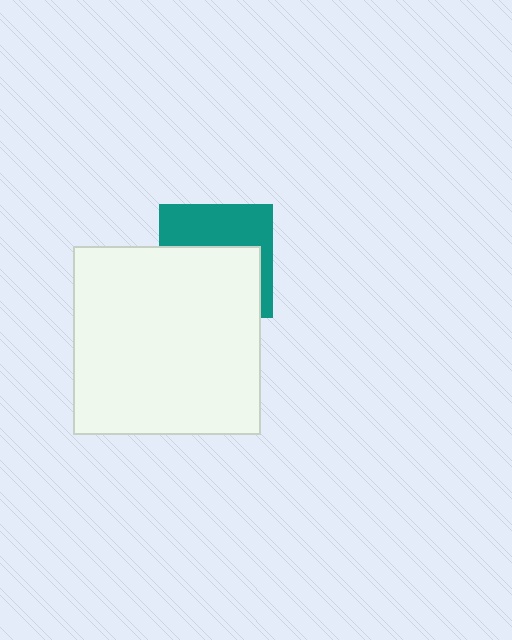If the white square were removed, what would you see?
You would see the complete teal square.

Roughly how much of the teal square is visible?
A small part of it is visible (roughly 43%).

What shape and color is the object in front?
The object in front is a white square.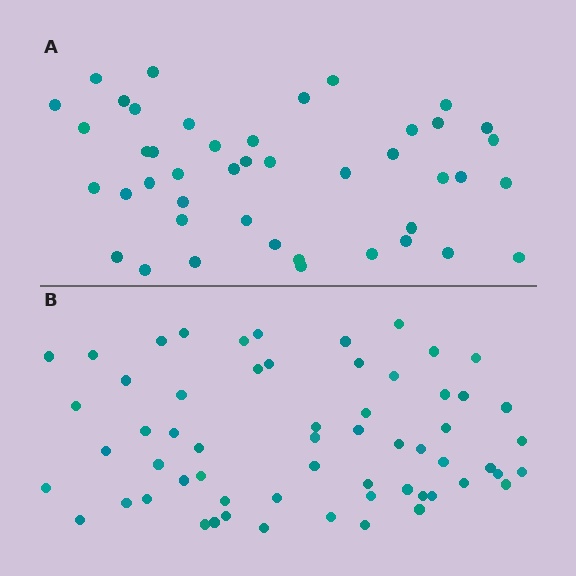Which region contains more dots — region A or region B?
Region B (the bottom region) has more dots.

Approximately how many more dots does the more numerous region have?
Region B has approximately 15 more dots than region A.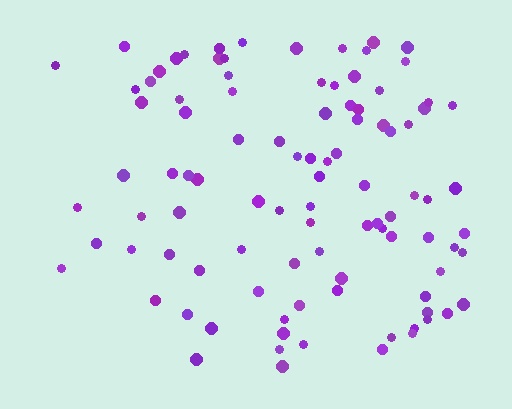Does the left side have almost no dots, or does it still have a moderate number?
Still a moderate number, just noticeably fewer than the right.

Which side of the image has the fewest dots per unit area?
The left.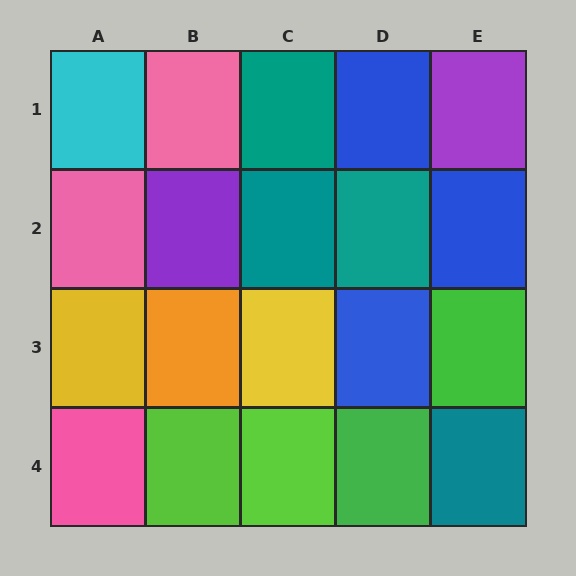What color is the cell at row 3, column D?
Blue.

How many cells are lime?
2 cells are lime.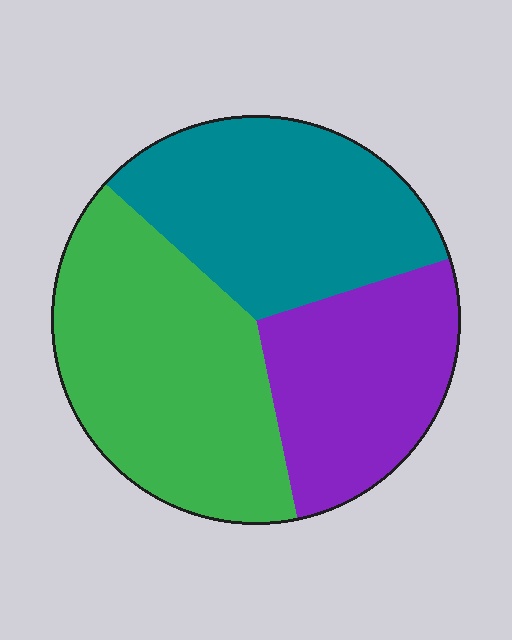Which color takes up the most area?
Green, at roughly 40%.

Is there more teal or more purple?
Teal.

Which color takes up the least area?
Purple, at roughly 25%.